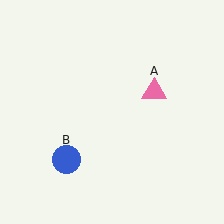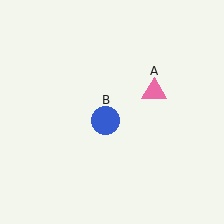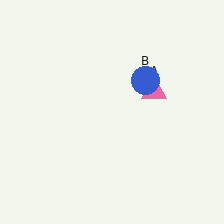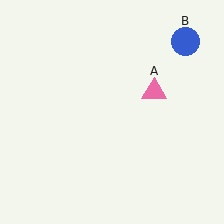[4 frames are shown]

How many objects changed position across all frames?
1 object changed position: blue circle (object B).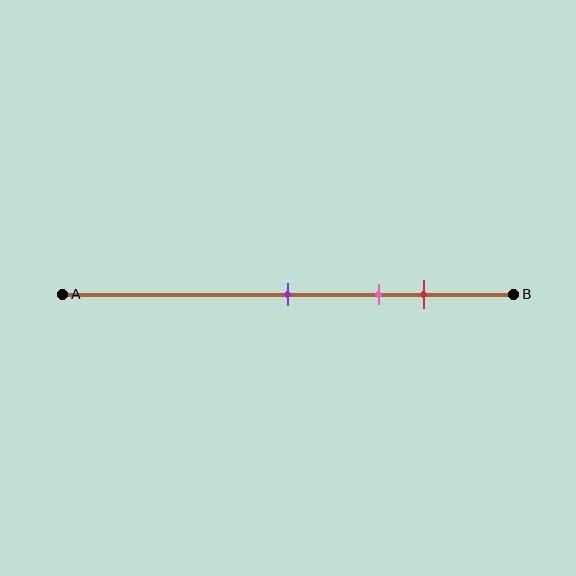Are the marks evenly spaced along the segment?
Yes, the marks are approximately evenly spaced.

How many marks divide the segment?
There are 3 marks dividing the segment.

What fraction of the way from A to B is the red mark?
The red mark is approximately 80% (0.8) of the way from A to B.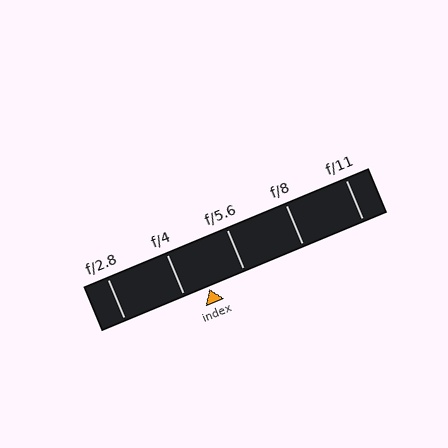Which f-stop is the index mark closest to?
The index mark is closest to f/4.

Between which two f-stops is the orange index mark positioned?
The index mark is between f/4 and f/5.6.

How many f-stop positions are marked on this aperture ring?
There are 5 f-stop positions marked.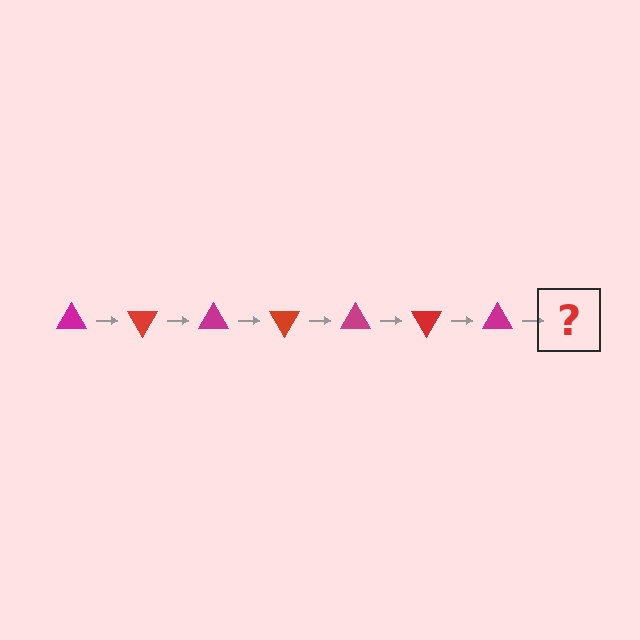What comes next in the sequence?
The next element should be a red triangle, rotated 420 degrees from the start.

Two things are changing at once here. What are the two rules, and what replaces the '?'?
The two rules are that it rotates 60 degrees each step and the color cycles through magenta and red. The '?' should be a red triangle, rotated 420 degrees from the start.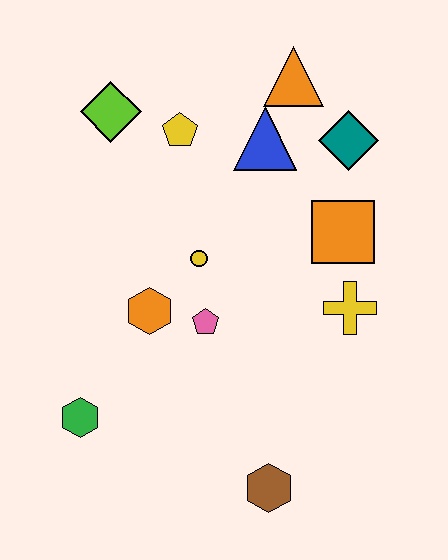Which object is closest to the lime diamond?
The yellow pentagon is closest to the lime diamond.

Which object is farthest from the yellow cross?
The lime diamond is farthest from the yellow cross.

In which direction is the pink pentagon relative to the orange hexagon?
The pink pentagon is to the right of the orange hexagon.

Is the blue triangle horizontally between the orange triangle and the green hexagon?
Yes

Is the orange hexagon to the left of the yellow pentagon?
Yes